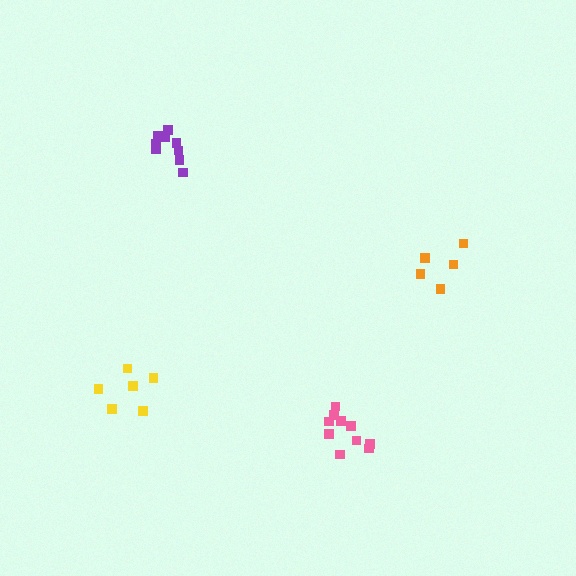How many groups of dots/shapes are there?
There are 4 groups.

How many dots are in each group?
Group 1: 9 dots, Group 2: 6 dots, Group 3: 10 dots, Group 4: 5 dots (30 total).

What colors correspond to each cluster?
The clusters are colored: purple, yellow, pink, orange.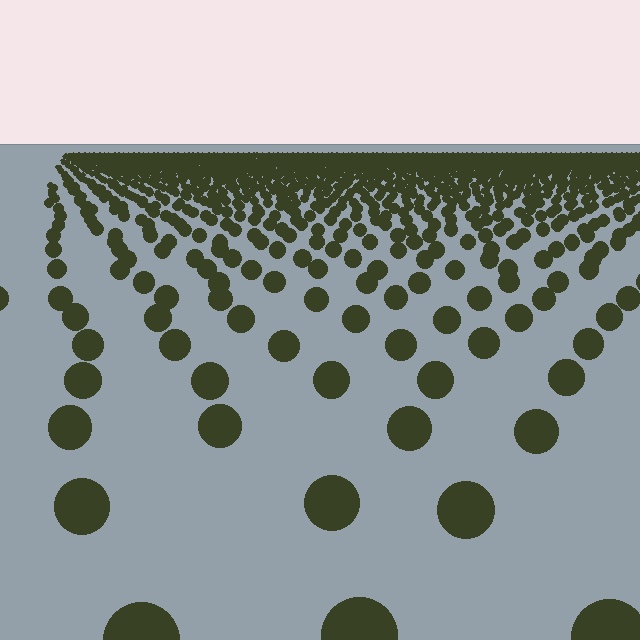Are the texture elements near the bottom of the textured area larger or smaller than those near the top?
Larger. Near the bottom, elements are closer to the viewer and appear at a bigger on-screen size.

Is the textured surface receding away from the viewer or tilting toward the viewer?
The surface is receding away from the viewer. Texture elements get smaller and denser toward the top.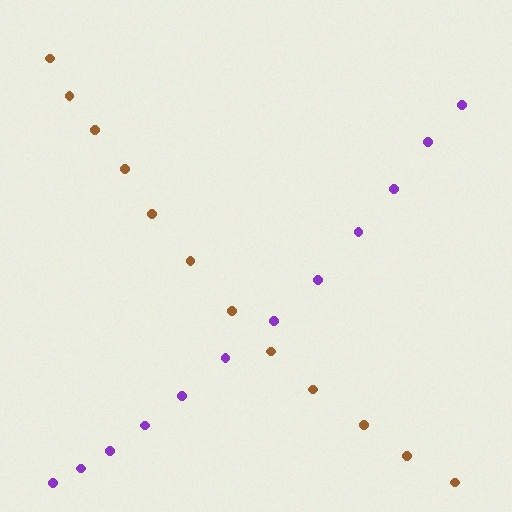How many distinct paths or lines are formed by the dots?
There are 2 distinct paths.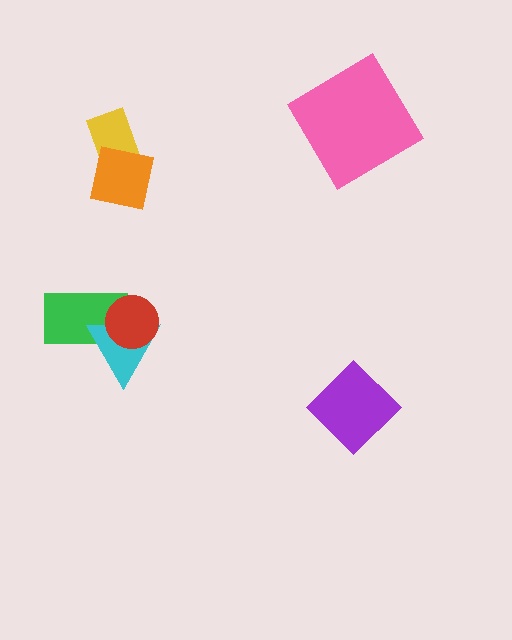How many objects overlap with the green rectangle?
2 objects overlap with the green rectangle.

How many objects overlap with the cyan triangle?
2 objects overlap with the cyan triangle.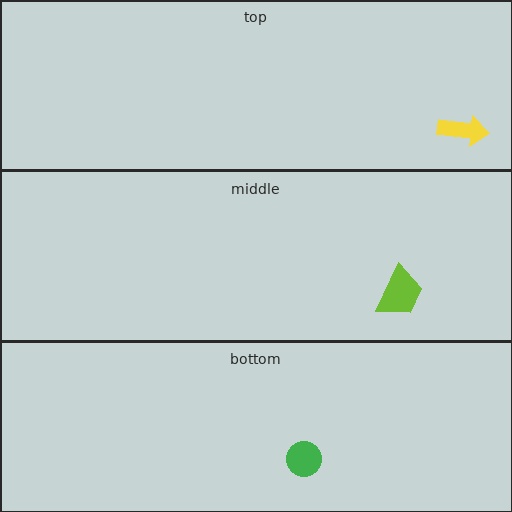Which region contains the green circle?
The bottom region.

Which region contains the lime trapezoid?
The middle region.